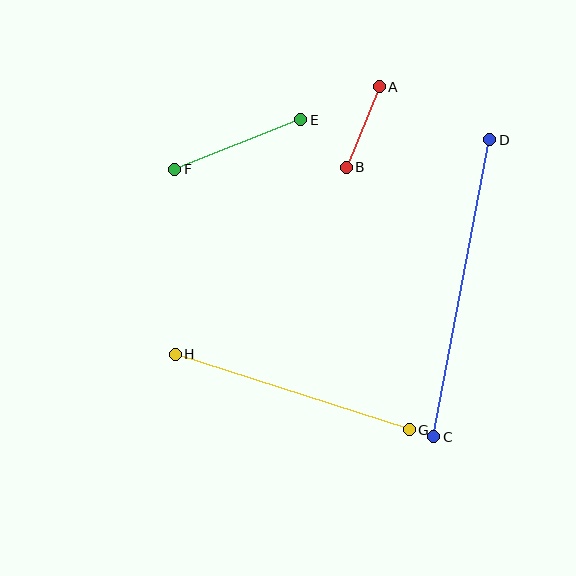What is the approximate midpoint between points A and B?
The midpoint is at approximately (363, 127) pixels.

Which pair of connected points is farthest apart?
Points C and D are farthest apart.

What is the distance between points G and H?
The distance is approximately 246 pixels.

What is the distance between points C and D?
The distance is approximately 302 pixels.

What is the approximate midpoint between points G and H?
The midpoint is at approximately (292, 392) pixels.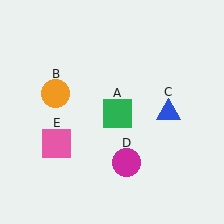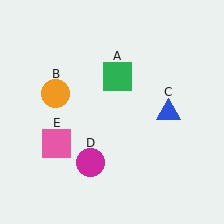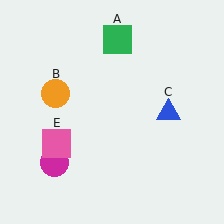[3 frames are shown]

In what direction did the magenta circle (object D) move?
The magenta circle (object D) moved left.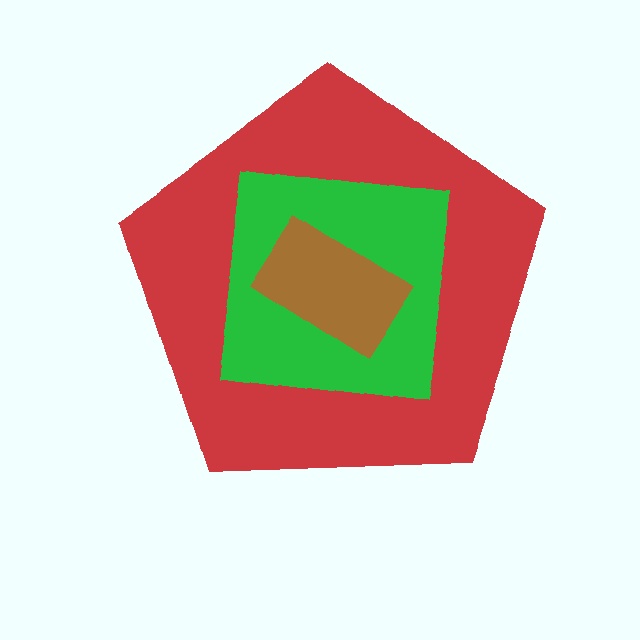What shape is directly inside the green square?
The brown rectangle.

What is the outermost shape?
The red pentagon.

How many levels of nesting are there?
3.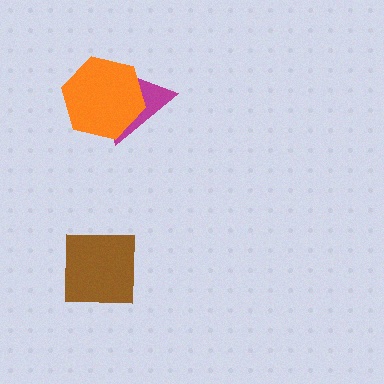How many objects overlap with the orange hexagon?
1 object overlaps with the orange hexagon.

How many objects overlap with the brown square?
0 objects overlap with the brown square.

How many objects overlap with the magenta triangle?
1 object overlaps with the magenta triangle.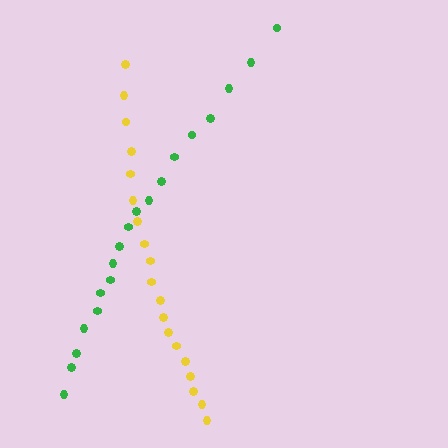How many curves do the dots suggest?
There are 2 distinct paths.